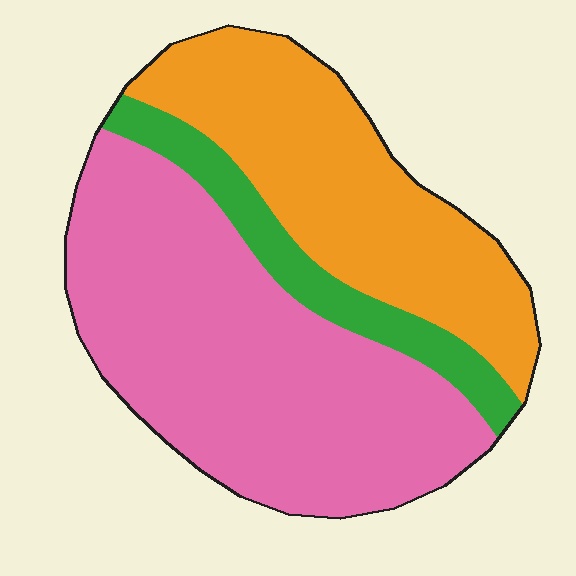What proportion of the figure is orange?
Orange covers around 35% of the figure.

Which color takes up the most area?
Pink, at roughly 55%.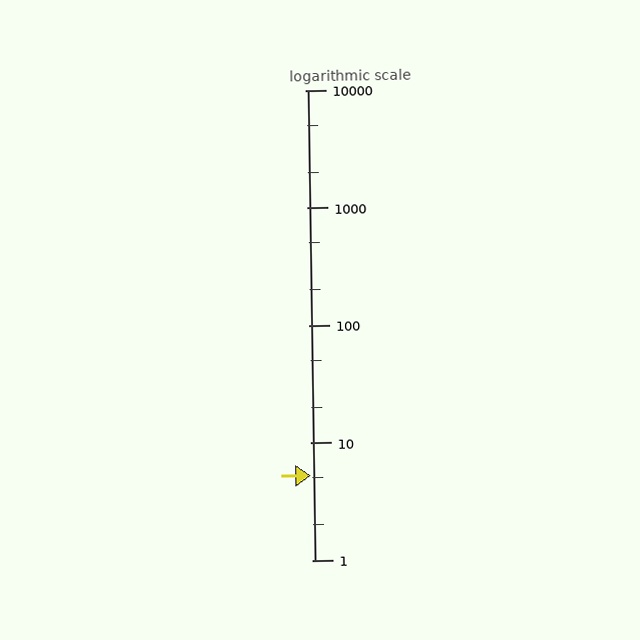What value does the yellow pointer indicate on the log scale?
The pointer indicates approximately 5.2.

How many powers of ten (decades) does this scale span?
The scale spans 4 decades, from 1 to 10000.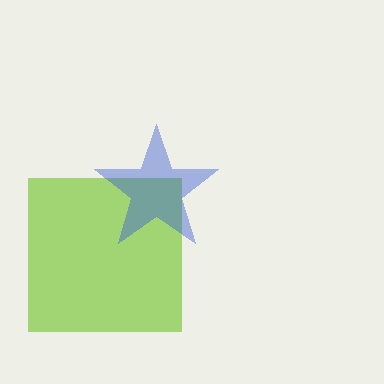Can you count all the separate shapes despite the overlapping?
Yes, there are 2 separate shapes.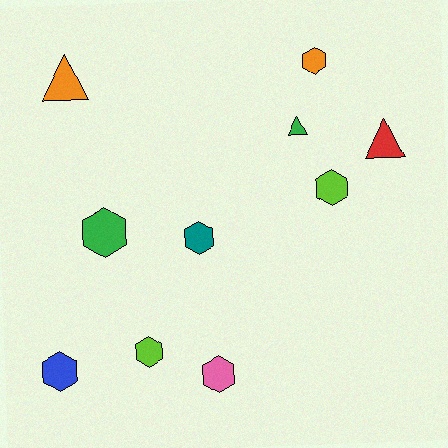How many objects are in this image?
There are 10 objects.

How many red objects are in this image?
There is 1 red object.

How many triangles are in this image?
There are 3 triangles.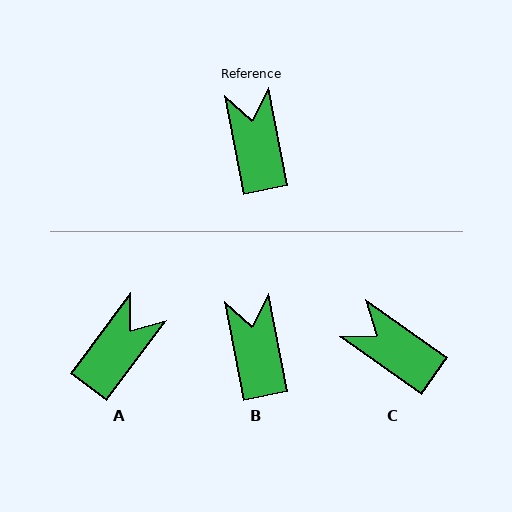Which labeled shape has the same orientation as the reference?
B.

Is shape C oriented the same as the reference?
No, it is off by about 44 degrees.